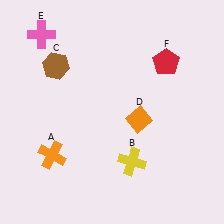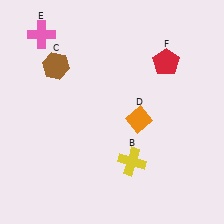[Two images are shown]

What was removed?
The orange cross (A) was removed in Image 2.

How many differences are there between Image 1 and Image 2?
There is 1 difference between the two images.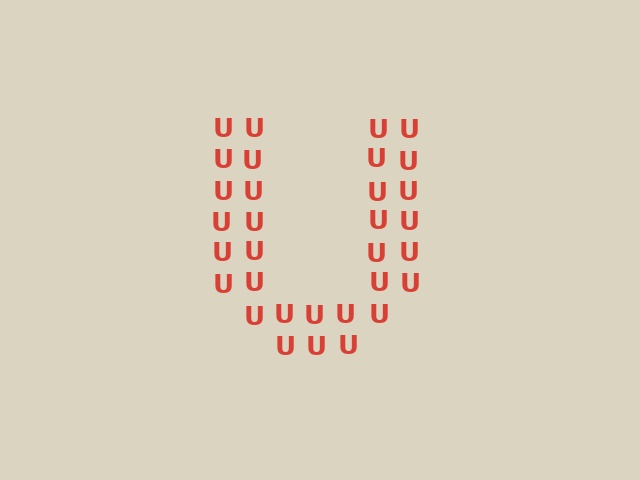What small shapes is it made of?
It is made of small letter U's.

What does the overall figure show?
The overall figure shows the letter U.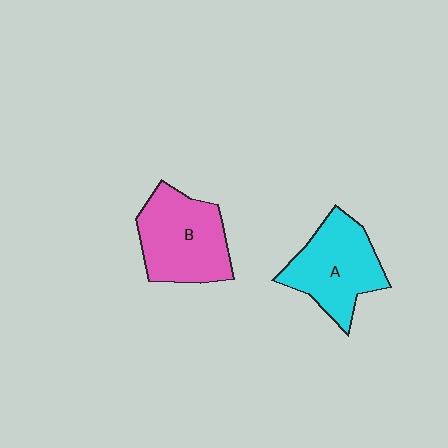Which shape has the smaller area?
Shape A (cyan).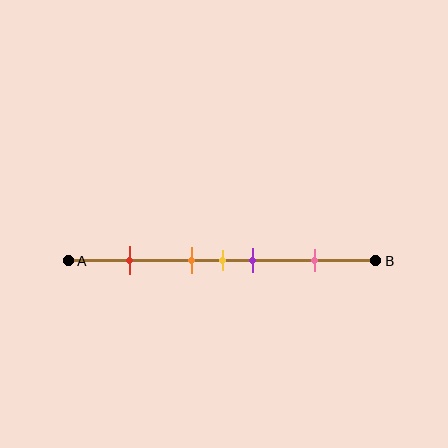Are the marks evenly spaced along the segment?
No, the marks are not evenly spaced.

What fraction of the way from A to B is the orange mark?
The orange mark is approximately 40% (0.4) of the way from A to B.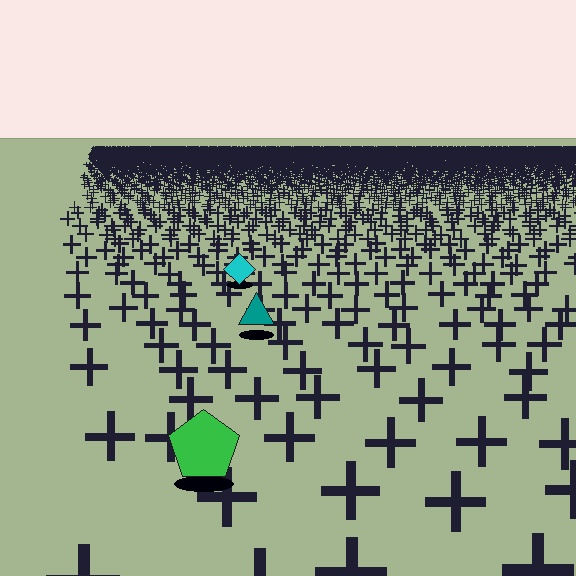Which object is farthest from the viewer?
The cyan diamond is farthest from the viewer. It appears smaller and the ground texture around it is denser.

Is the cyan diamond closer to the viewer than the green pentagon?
No. The green pentagon is closer — you can tell from the texture gradient: the ground texture is coarser near it.